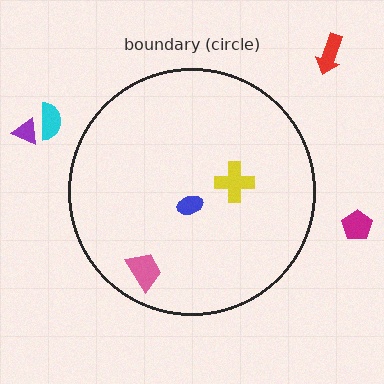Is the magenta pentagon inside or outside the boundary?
Outside.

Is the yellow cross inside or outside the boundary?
Inside.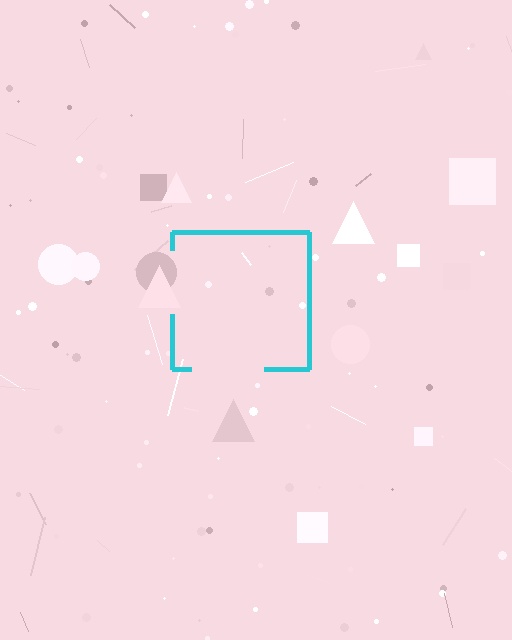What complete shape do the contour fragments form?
The contour fragments form a square.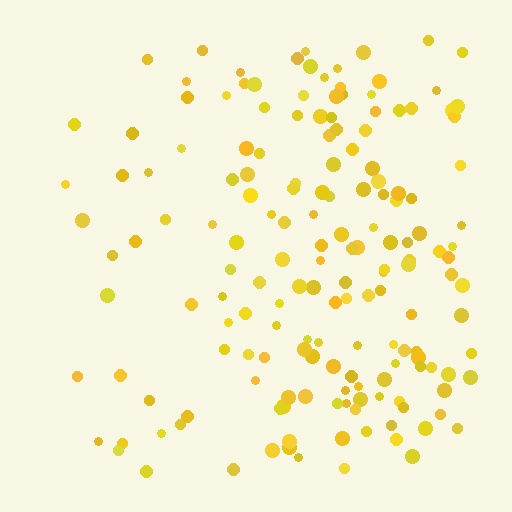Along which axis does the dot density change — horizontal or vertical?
Horizontal.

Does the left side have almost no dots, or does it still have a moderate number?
Still a moderate number, just noticeably fewer than the right.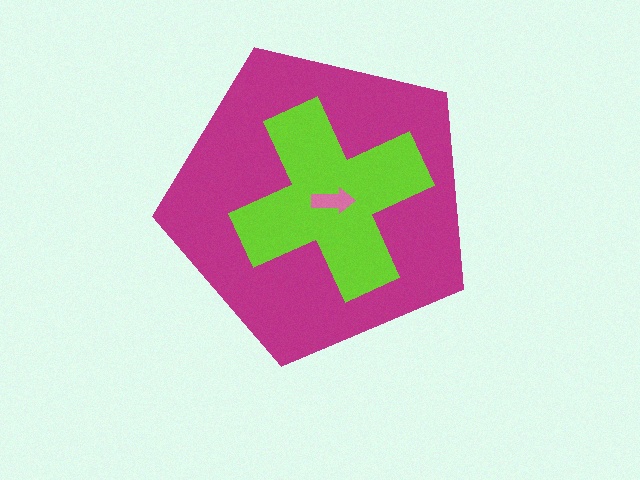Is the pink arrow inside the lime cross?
Yes.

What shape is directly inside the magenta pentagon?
The lime cross.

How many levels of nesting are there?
3.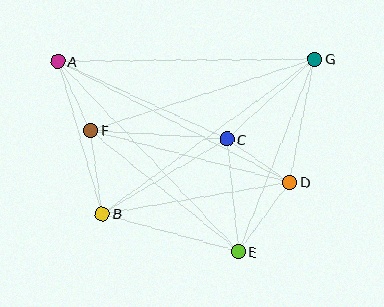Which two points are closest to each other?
Points C and D are closest to each other.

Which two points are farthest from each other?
Points B and G are farthest from each other.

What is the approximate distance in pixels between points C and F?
The distance between C and F is approximately 137 pixels.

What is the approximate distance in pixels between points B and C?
The distance between B and C is approximately 145 pixels.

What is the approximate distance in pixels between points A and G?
The distance between A and G is approximately 257 pixels.